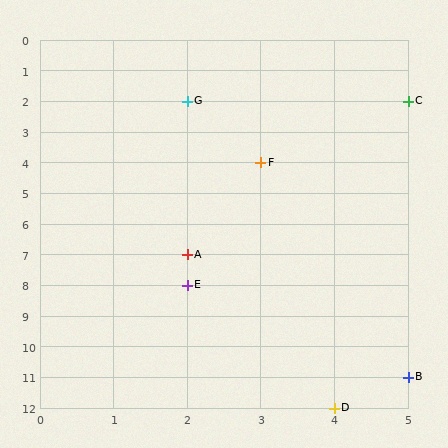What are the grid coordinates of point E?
Point E is at grid coordinates (2, 8).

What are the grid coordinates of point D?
Point D is at grid coordinates (4, 12).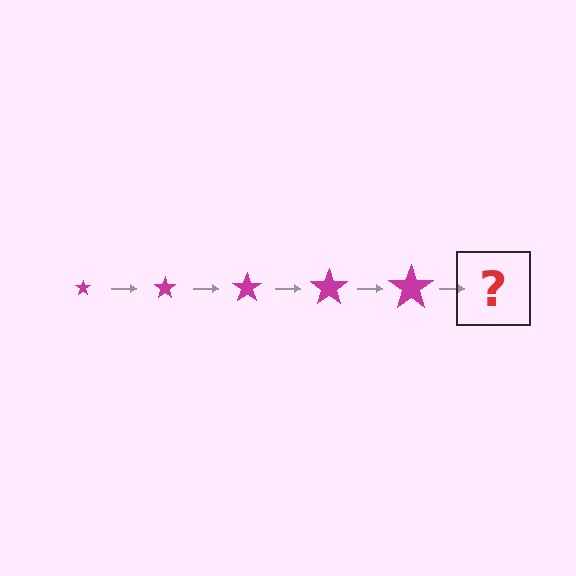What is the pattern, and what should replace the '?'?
The pattern is that the star gets progressively larger each step. The '?' should be a magenta star, larger than the previous one.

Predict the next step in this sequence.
The next step is a magenta star, larger than the previous one.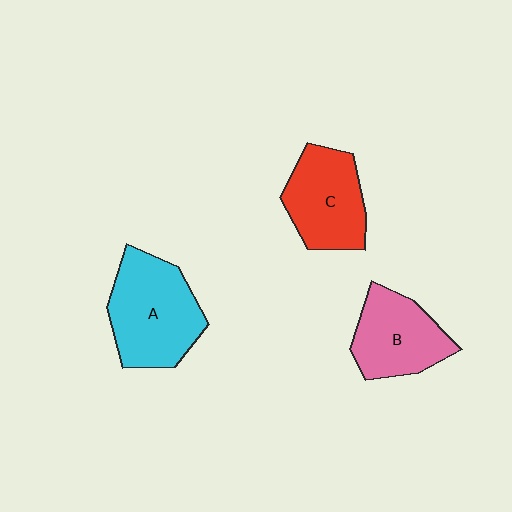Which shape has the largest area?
Shape A (cyan).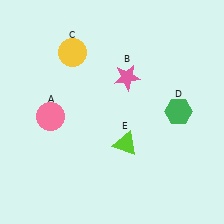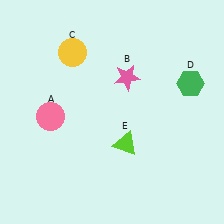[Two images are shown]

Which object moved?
The green hexagon (D) moved up.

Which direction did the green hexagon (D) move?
The green hexagon (D) moved up.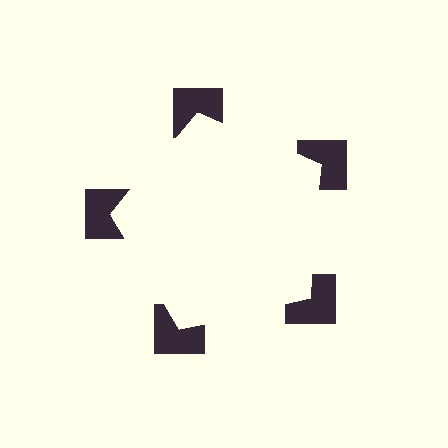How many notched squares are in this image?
There are 5 — one at each vertex of the illusory pentagon.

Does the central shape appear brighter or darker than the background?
It typically appears slightly brighter than the background, even though no actual brightness change is drawn.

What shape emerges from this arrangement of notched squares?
An illusory pentagon — its edges are inferred from the aligned wedge cuts in the notched squares, not physically drawn.